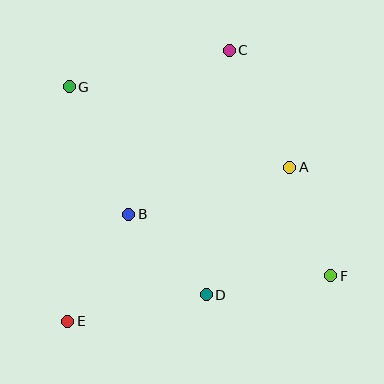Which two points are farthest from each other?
Points F and G are farthest from each other.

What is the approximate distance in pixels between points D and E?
The distance between D and E is approximately 141 pixels.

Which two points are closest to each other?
Points B and D are closest to each other.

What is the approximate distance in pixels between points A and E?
The distance between A and E is approximately 270 pixels.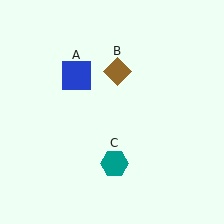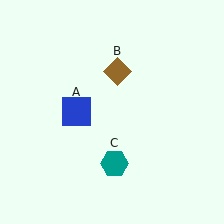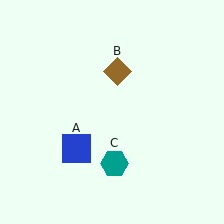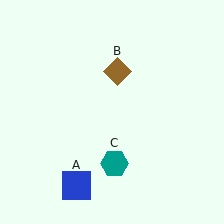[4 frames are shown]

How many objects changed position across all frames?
1 object changed position: blue square (object A).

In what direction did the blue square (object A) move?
The blue square (object A) moved down.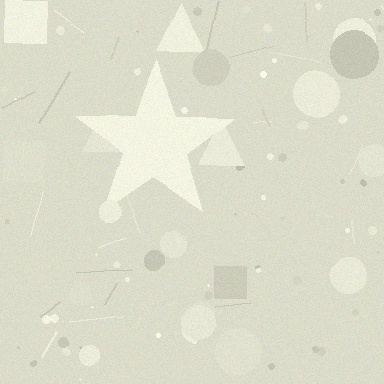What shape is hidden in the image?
A star is hidden in the image.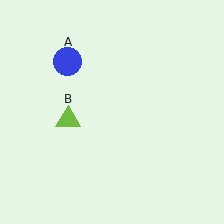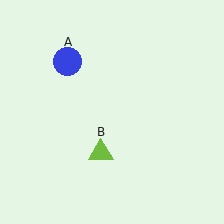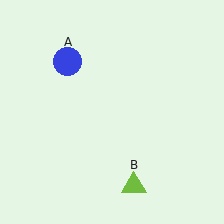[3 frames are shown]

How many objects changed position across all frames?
1 object changed position: lime triangle (object B).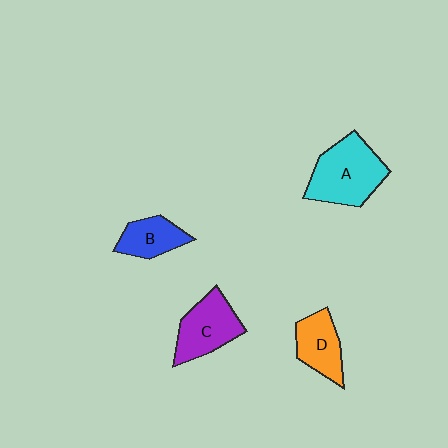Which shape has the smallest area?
Shape B (blue).